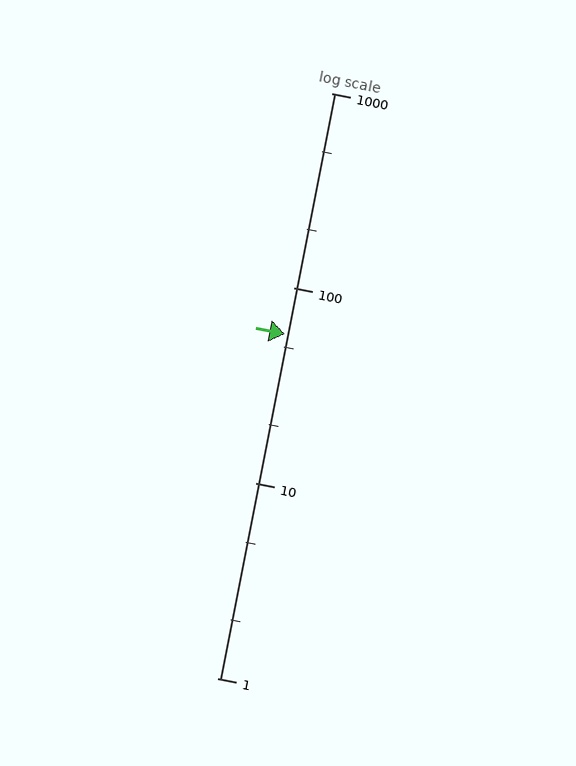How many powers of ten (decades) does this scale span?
The scale spans 3 decades, from 1 to 1000.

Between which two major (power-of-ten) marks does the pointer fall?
The pointer is between 10 and 100.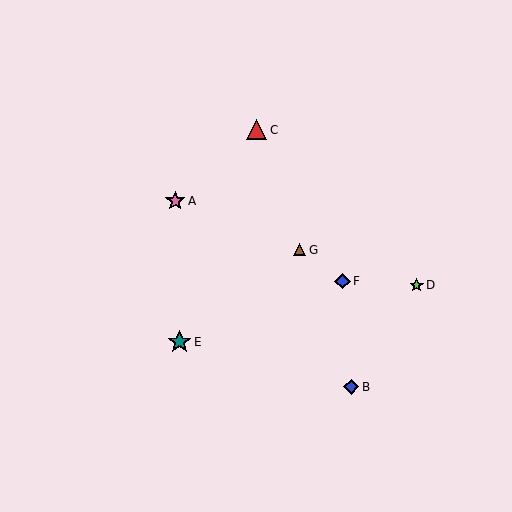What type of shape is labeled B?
Shape B is a blue diamond.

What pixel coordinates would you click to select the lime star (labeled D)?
Click at (417, 285) to select the lime star D.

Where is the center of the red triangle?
The center of the red triangle is at (257, 130).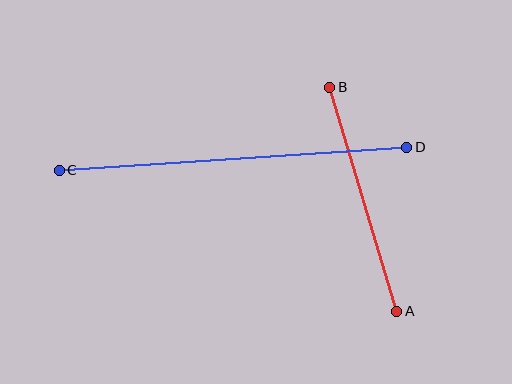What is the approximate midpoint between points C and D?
The midpoint is at approximately (233, 159) pixels.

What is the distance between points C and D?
The distance is approximately 348 pixels.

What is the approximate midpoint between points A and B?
The midpoint is at approximately (363, 199) pixels.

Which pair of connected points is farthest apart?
Points C and D are farthest apart.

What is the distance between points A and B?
The distance is approximately 233 pixels.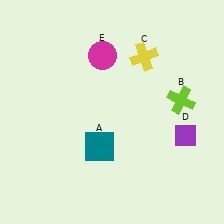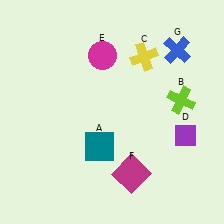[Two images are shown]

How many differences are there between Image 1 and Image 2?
There are 2 differences between the two images.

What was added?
A magenta square (F), a blue cross (G) were added in Image 2.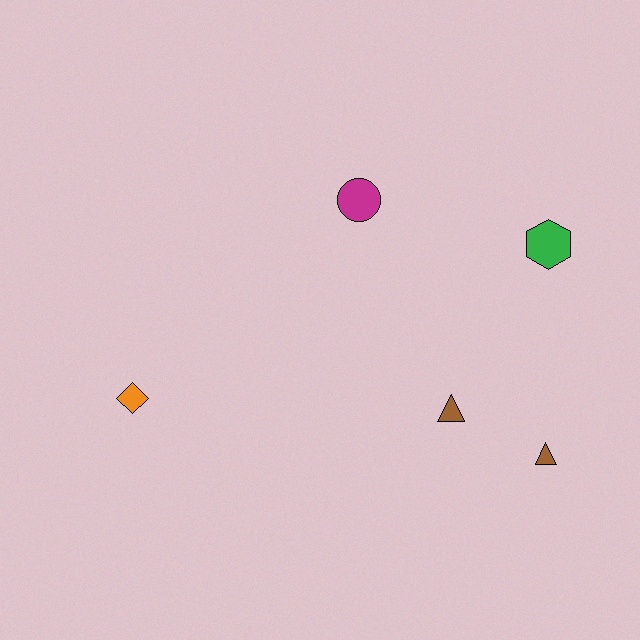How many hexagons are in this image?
There is 1 hexagon.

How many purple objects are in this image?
There are no purple objects.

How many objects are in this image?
There are 5 objects.